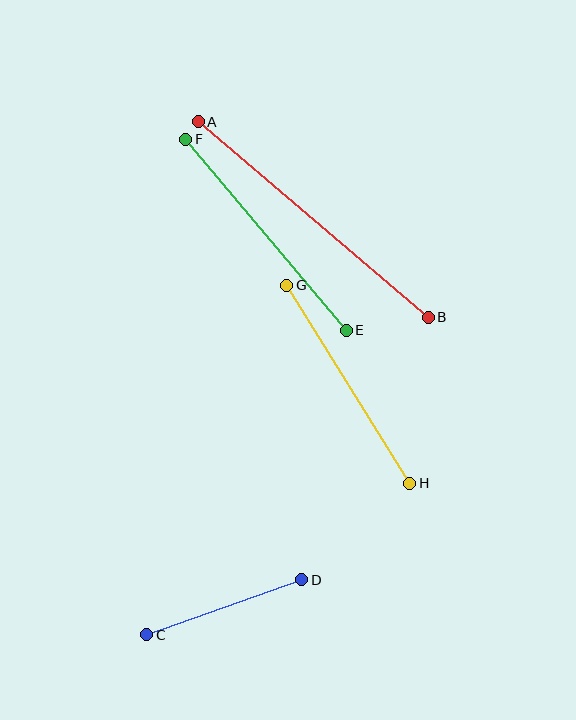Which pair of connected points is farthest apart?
Points A and B are farthest apart.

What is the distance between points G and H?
The distance is approximately 233 pixels.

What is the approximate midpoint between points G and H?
The midpoint is at approximately (348, 384) pixels.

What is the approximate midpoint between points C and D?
The midpoint is at approximately (224, 607) pixels.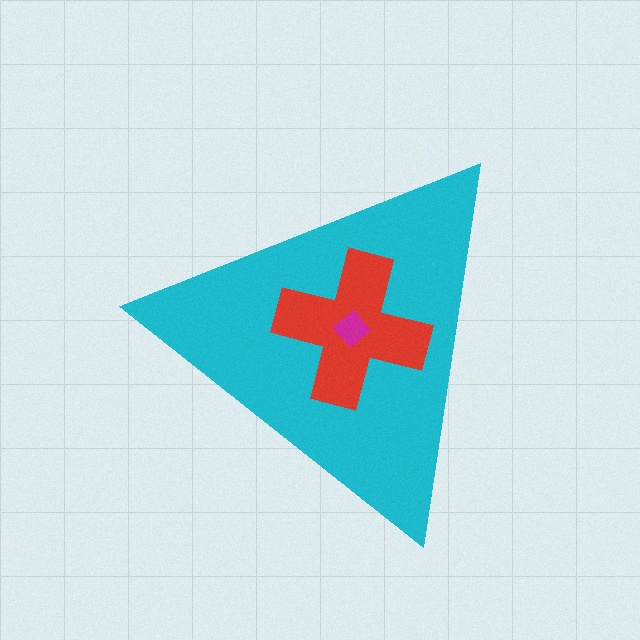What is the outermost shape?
The cyan triangle.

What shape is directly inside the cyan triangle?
The red cross.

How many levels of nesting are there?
3.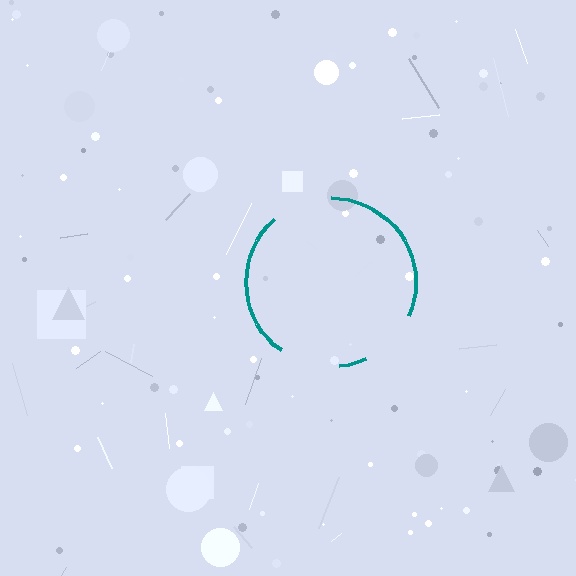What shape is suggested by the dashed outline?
The dashed outline suggests a circle.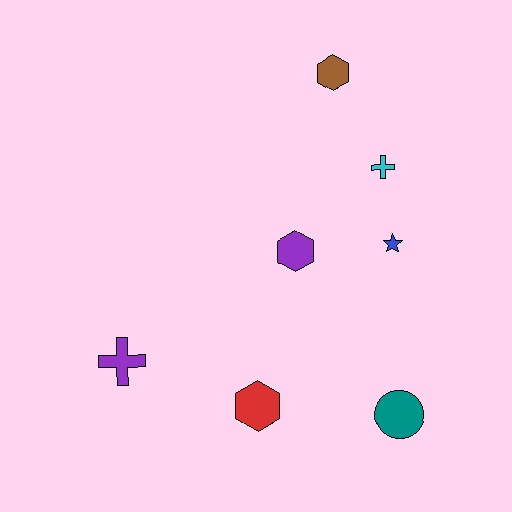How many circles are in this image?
There is 1 circle.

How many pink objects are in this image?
There are no pink objects.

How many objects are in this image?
There are 7 objects.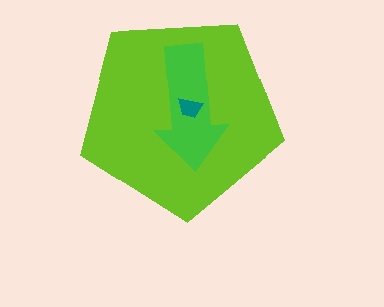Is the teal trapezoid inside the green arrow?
Yes.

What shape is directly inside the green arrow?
The teal trapezoid.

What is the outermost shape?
The lime pentagon.